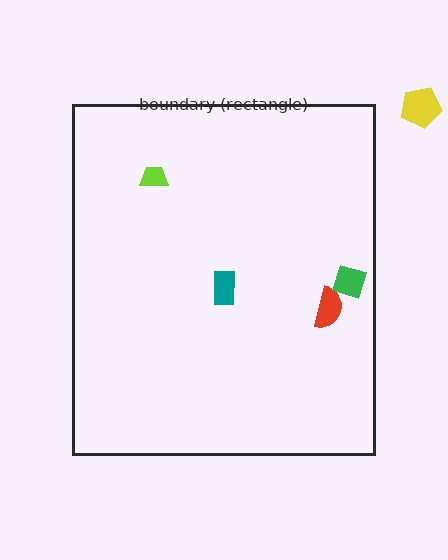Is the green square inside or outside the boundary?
Inside.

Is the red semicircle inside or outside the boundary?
Inside.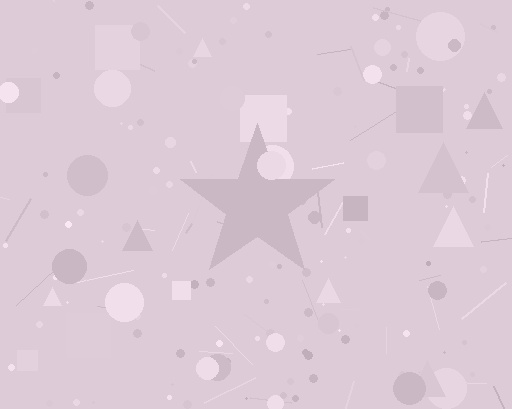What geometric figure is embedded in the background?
A star is embedded in the background.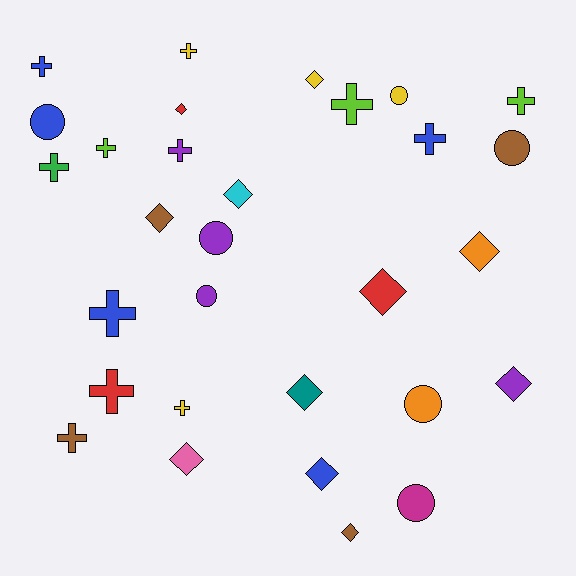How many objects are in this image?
There are 30 objects.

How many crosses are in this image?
There are 12 crosses.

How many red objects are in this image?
There are 3 red objects.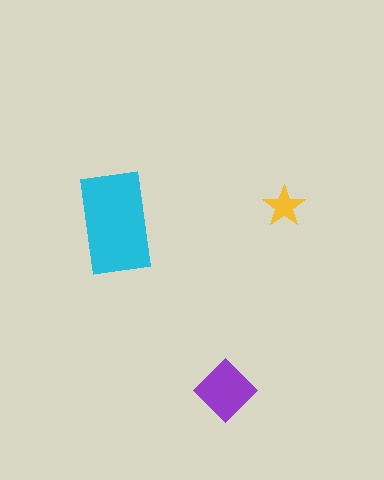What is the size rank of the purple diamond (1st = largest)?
2nd.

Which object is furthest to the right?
The yellow star is rightmost.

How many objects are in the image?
There are 3 objects in the image.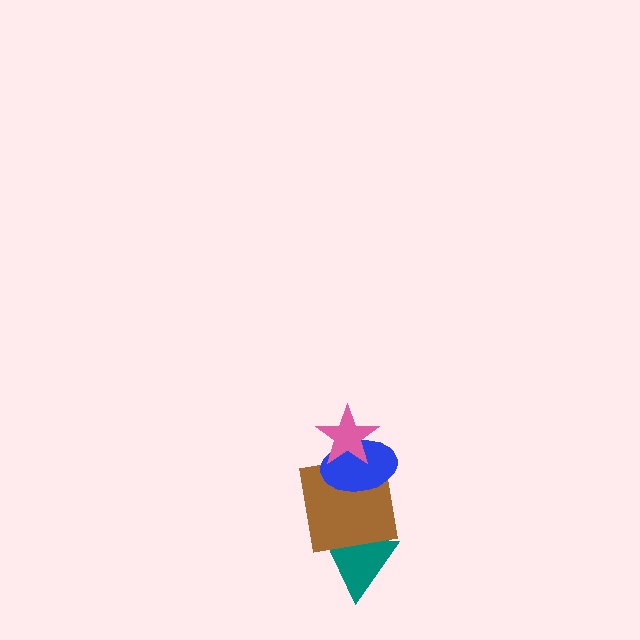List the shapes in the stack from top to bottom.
From top to bottom: the pink star, the blue ellipse, the brown square, the teal triangle.